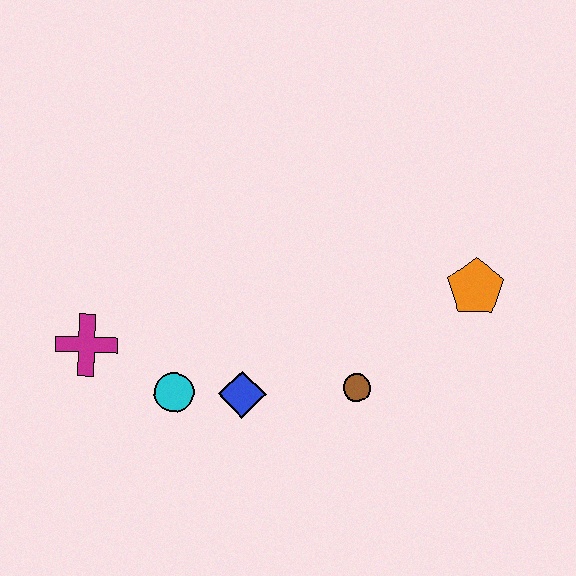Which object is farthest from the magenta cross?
The orange pentagon is farthest from the magenta cross.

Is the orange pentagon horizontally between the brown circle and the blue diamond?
No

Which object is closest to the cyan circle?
The blue diamond is closest to the cyan circle.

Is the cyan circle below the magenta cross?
Yes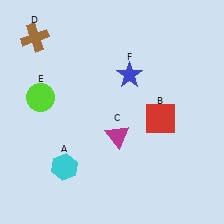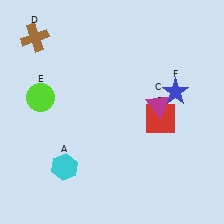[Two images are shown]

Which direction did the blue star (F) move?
The blue star (F) moved right.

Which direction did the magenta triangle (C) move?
The magenta triangle (C) moved right.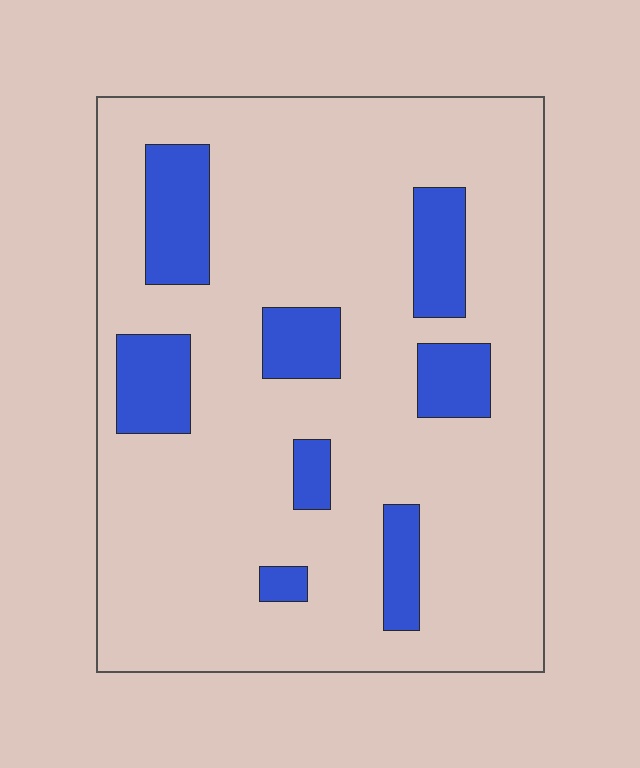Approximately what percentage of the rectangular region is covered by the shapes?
Approximately 15%.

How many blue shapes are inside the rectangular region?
8.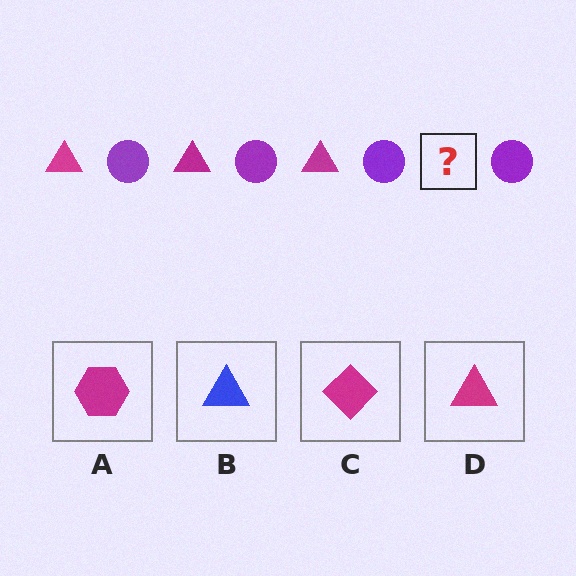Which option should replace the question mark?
Option D.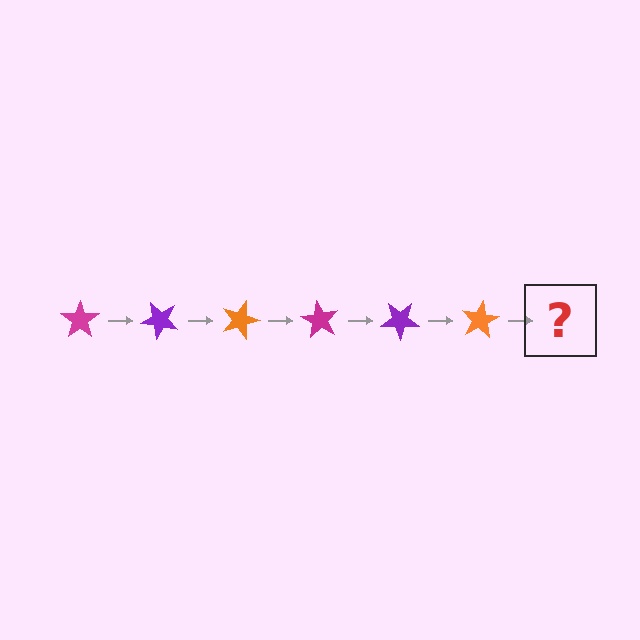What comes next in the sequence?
The next element should be a magenta star, rotated 270 degrees from the start.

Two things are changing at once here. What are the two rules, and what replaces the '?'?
The two rules are that it rotates 45 degrees each step and the color cycles through magenta, purple, and orange. The '?' should be a magenta star, rotated 270 degrees from the start.